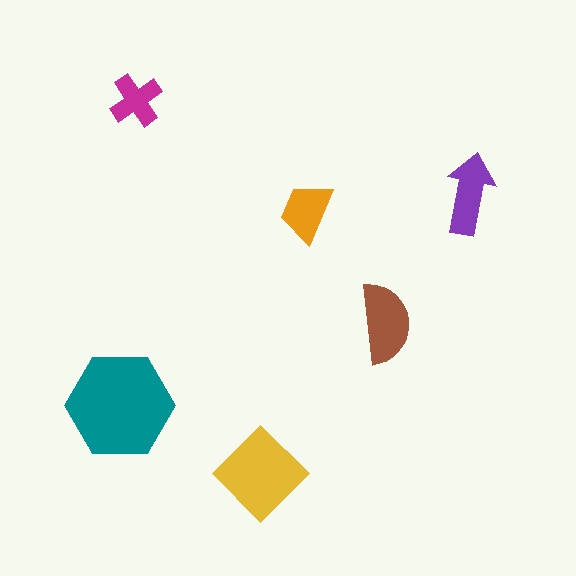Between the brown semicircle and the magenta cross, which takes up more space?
The brown semicircle.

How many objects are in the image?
There are 6 objects in the image.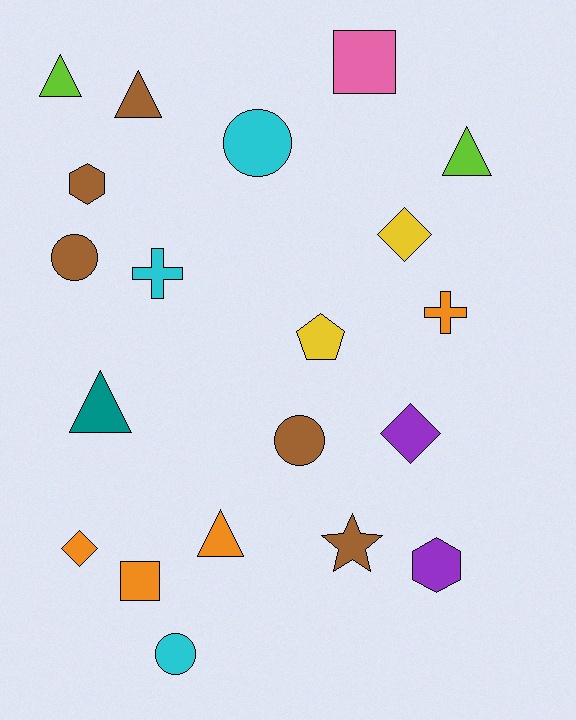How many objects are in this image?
There are 20 objects.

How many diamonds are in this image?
There are 3 diamonds.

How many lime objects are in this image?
There are 2 lime objects.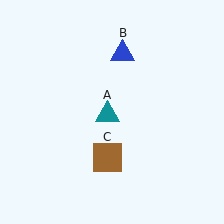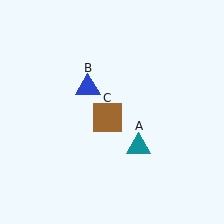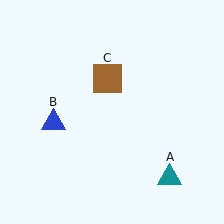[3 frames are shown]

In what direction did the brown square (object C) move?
The brown square (object C) moved up.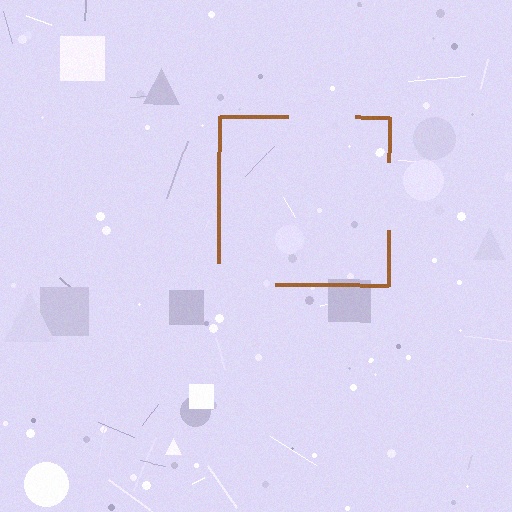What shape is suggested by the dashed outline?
The dashed outline suggests a square.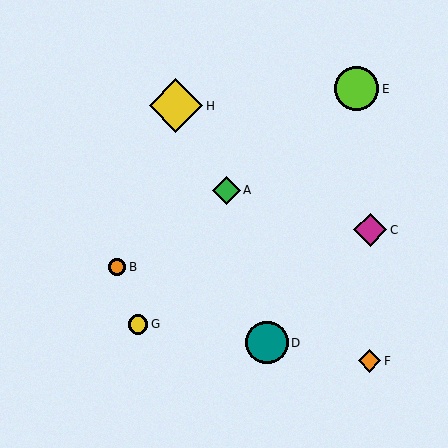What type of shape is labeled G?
Shape G is a yellow circle.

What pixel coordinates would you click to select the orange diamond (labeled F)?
Click at (369, 361) to select the orange diamond F.